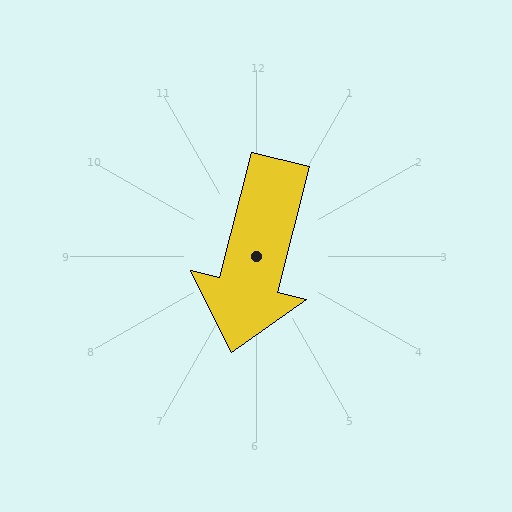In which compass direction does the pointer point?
South.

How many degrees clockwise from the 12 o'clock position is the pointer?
Approximately 194 degrees.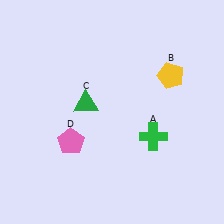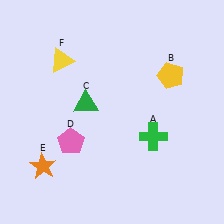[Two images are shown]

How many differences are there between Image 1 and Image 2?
There are 2 differences between the two images.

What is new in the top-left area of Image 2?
A yellow triangle (F) was added in the top-left area of Image 2.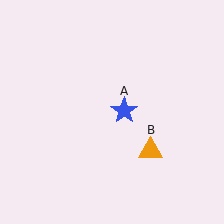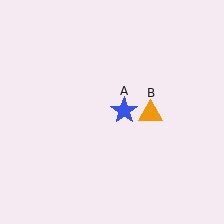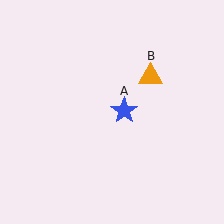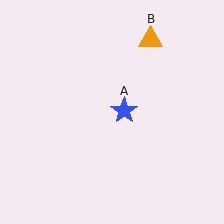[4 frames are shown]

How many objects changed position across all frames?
1 object changed position: orange triangle (object B).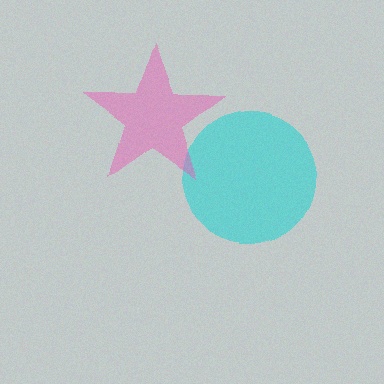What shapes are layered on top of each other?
The layered shapes are: a cyan circle, a pink star.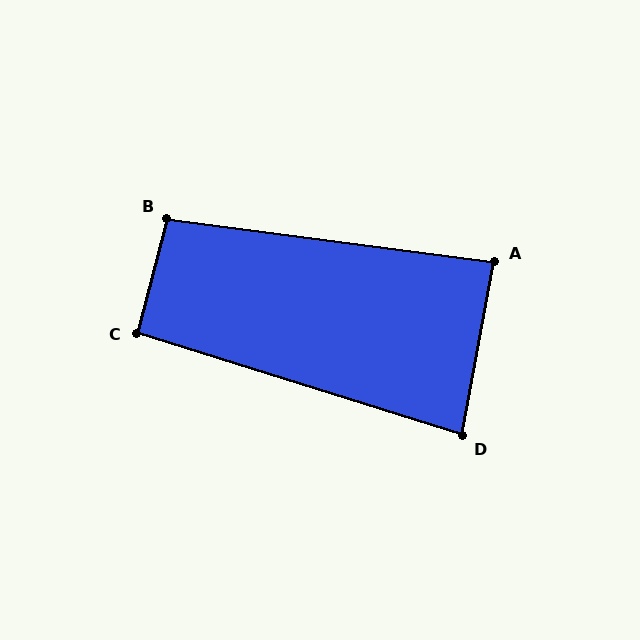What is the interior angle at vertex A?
Approximately 87 degrees (approximately right).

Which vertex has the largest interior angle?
B, at approximately 97 degrees.